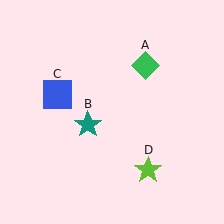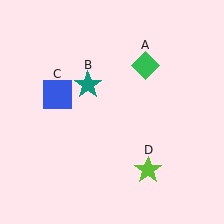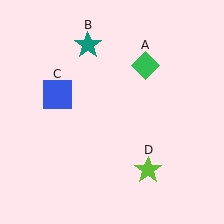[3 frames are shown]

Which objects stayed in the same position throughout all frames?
Green diamond (object A) and blue square (object C) and lime star (object D) remained stationary.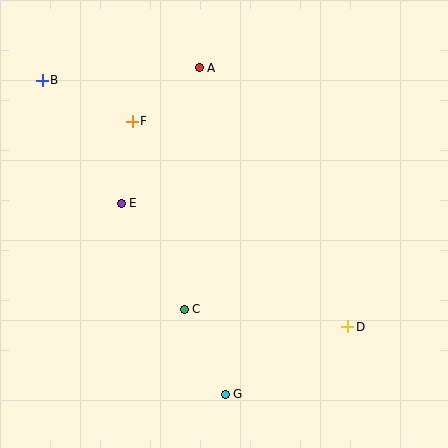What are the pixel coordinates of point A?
Point A is at (199, 68).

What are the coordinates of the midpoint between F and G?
The midpoint between F and G is at (179, 258).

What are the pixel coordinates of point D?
Point D is at (348, 327).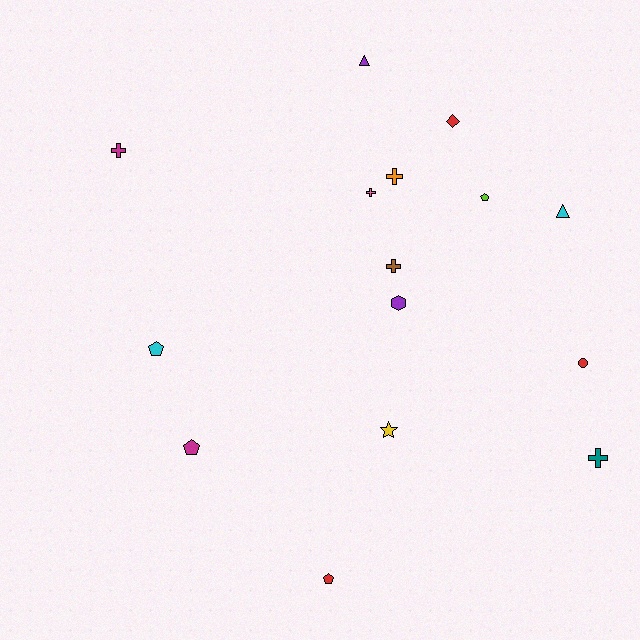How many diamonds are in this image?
There is 1 diamond.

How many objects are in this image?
There are 15 objects.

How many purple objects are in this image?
There are 2 purple objects.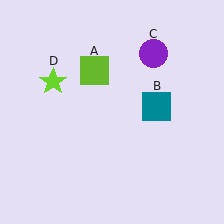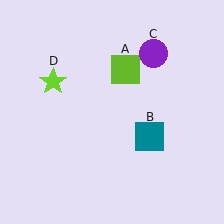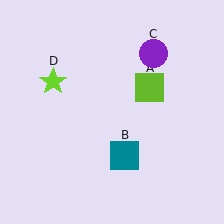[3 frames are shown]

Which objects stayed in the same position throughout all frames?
Purple circle (object C) and lime star (object D) remained stationary.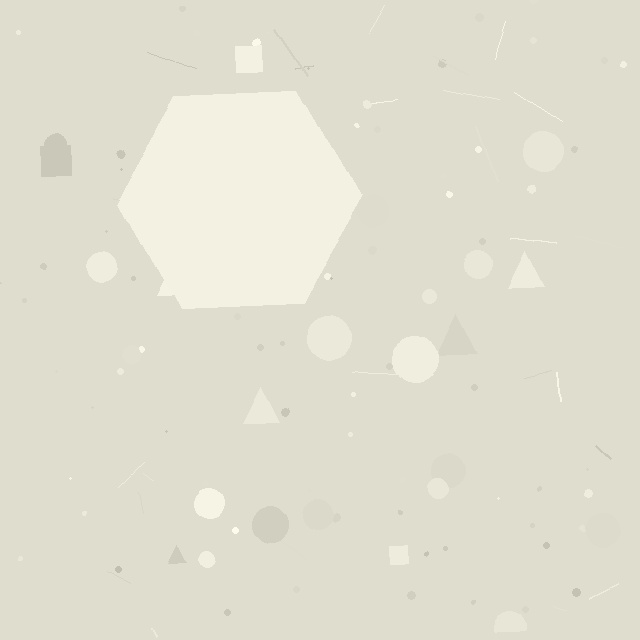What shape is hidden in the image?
A hexagon is hidden in the image.